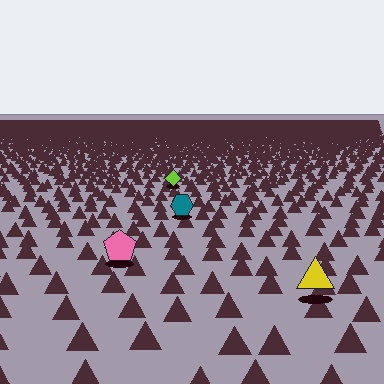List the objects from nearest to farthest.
From nearest to farthest: the yellow triangle, the pink pentagon, the teal hexagon, the lime diamond.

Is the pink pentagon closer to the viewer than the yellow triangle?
No. The yellow triangle is closer — you can tell from the texture gradient: the ground texture is coarser near it.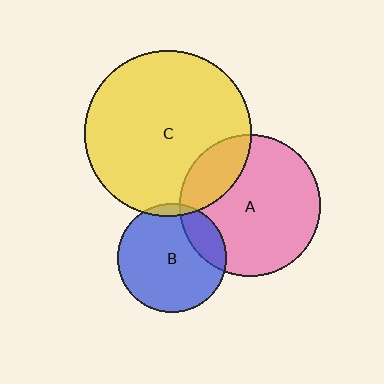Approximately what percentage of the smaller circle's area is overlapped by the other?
Approximately 5%.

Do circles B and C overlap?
Yes.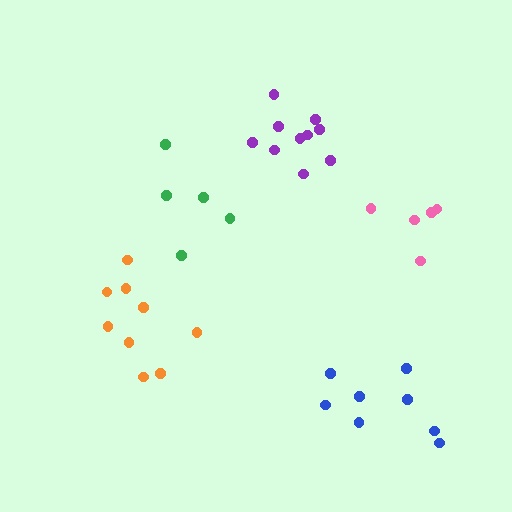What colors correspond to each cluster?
The clusters are colored: pink, green, blue, purple, orange.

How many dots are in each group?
Group 1: 5 dots, Group 2: 5 dots, Group 3: 8 dots, Group 4: 10 dots, Group 5: 9 dots (37 total).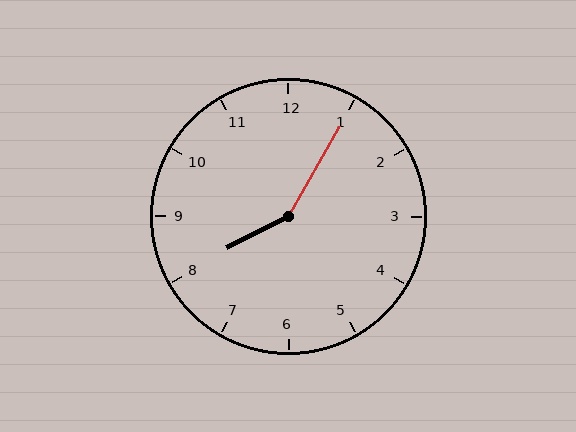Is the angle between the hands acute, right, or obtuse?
It is obtuse.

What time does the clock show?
8:05.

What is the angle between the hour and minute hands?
Approximately 148 degrees.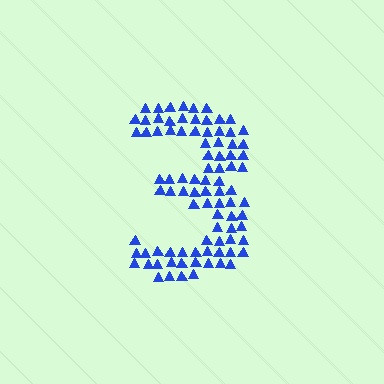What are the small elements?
The small elements are triangles.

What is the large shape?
The large shape is the digit 3.